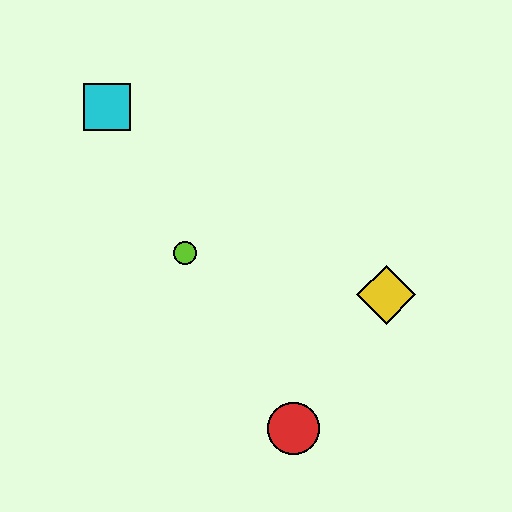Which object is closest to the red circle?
The yellow diamond is closest to the red circle.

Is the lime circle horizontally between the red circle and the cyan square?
Yes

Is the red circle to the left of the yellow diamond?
Yes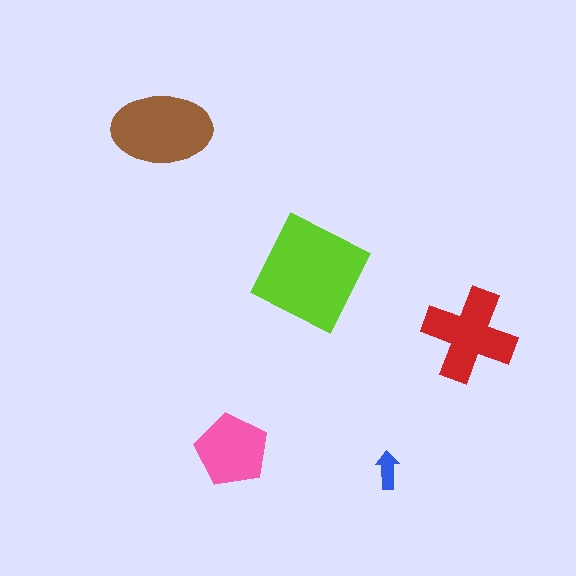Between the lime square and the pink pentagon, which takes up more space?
The lime square.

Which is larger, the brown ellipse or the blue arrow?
The brown ellipse.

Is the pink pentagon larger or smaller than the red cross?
Smaller.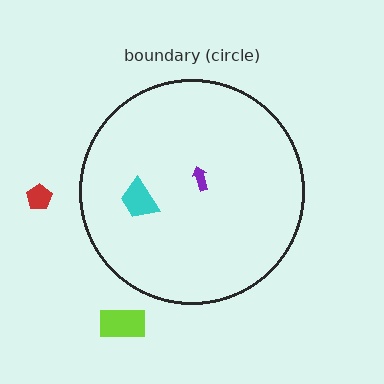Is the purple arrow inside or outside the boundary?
Inside.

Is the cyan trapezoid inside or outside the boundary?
Inside.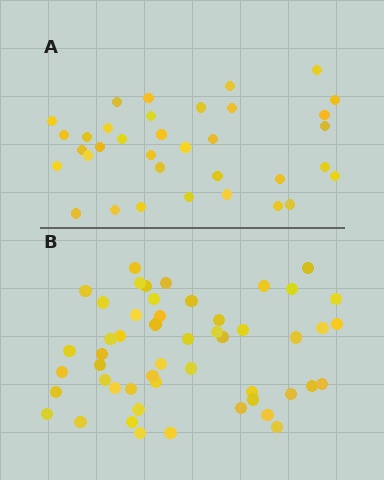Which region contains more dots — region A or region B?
Region B (the bottom region) has more dots.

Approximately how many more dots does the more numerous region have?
Region B has approximately 15 more dots than region A.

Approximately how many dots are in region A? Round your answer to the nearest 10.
About 40 dots. (The exact count is 35, which rounds to 40.)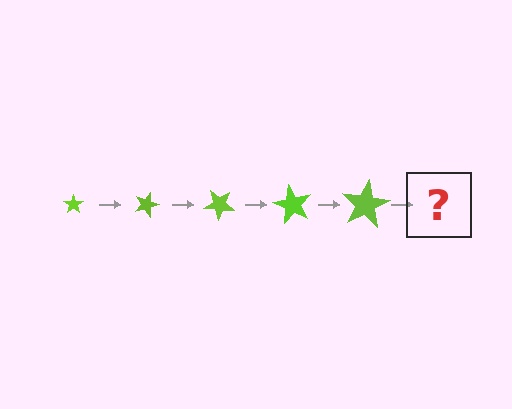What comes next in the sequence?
The next element should be a star, larger than the previous one and rotated 100 degrees from the start.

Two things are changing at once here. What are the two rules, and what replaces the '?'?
The two rules are that the star grows larger each step and it rotates 20 degrees each step. The '?' should be a star, larger than the previous one and rotated 100 degrees from the start.